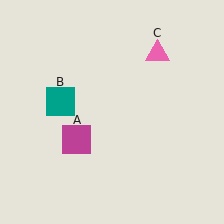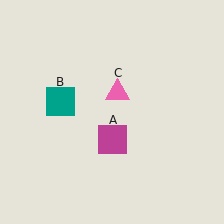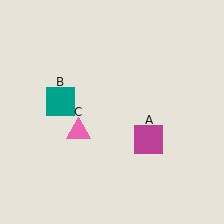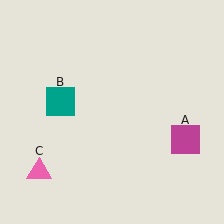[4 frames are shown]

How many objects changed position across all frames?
2 objects changed position: magenta square (object A), pink triangle (object C).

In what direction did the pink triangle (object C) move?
The pink triangle (object C) moved down and to the left.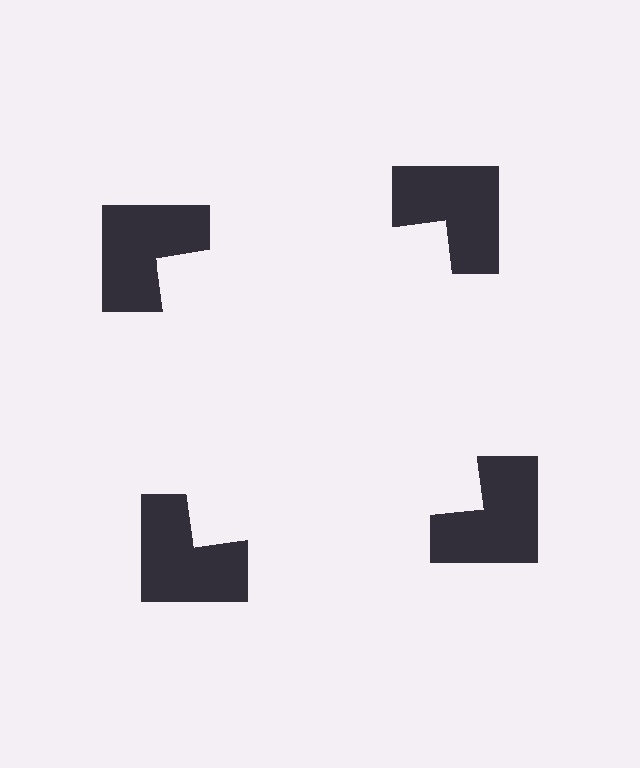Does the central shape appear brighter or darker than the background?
It typically appears slightly brighter than the background, even though no actual brightness change is drawn.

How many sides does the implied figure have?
4 sides.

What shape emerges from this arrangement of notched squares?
An illusory square — its edges are inferred from the aligned wedge cuts in the notched squares, not physically drawn.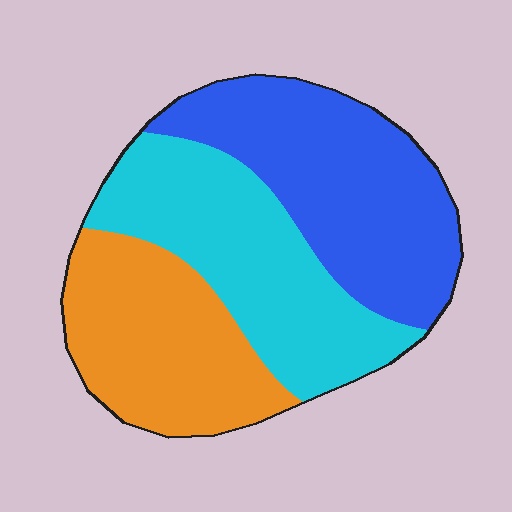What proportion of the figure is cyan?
Cyan takes up about one third (1/3) of the figure.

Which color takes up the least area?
Orange, at roughly 30%.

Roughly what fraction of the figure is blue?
Blue takes up about three eighths (3/8) of the figure.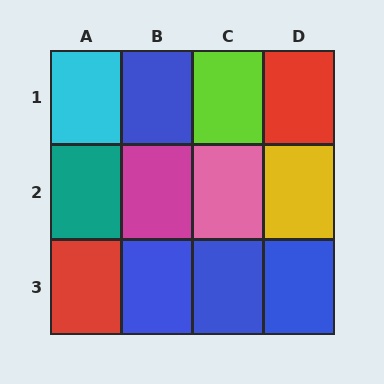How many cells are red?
2 cells are red.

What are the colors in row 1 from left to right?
Cyan, blue, lime, red.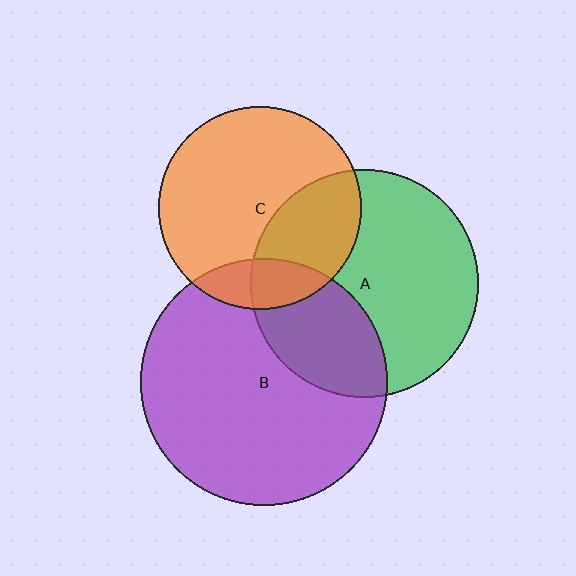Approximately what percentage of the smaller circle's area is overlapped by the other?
Approximately 30%.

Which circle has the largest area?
Circle B (purple).